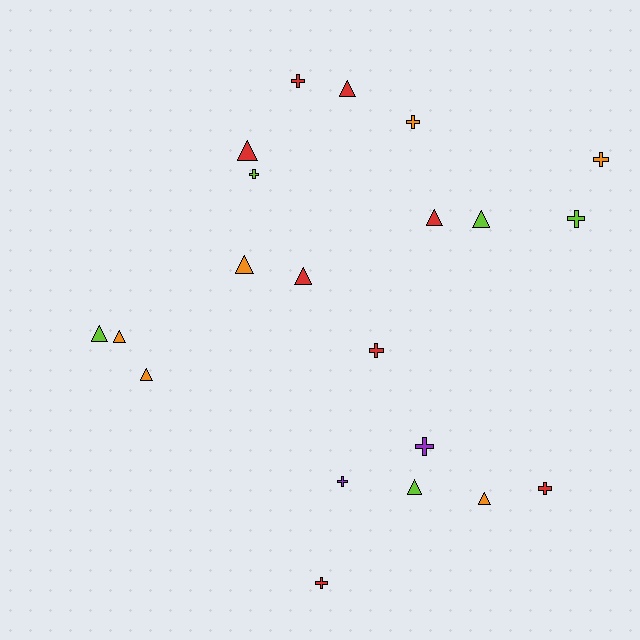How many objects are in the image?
There are 21 objects.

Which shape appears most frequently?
Triangle, with 11 objects.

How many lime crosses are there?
There are 2 lime crosses.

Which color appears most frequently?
Red, with 8 objects.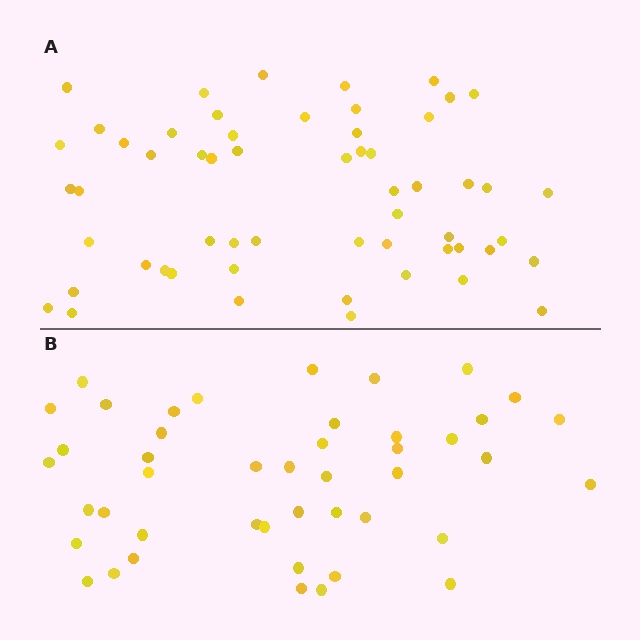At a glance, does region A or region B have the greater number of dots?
Region A (the top region) has more dots.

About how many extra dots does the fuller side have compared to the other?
Region A has roughly 12 or so more dots than region B.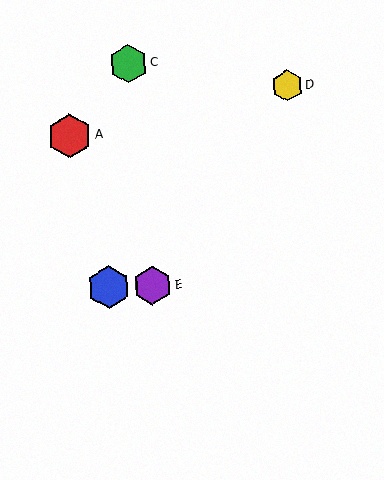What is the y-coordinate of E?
Object E is at y≈286.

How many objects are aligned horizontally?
2 objects (B, E) are aligned horizontally.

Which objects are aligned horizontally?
Objects B, E are aligned horizontally.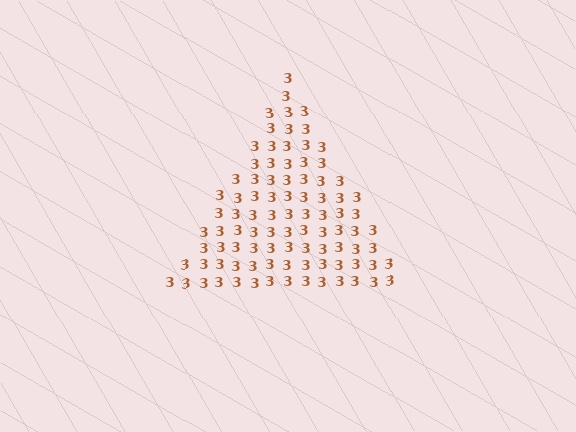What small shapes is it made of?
It is made of small digit 3's.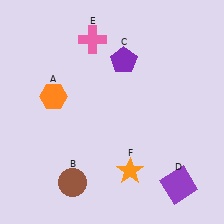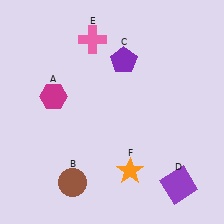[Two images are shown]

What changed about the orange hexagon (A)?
In Image 1, A is orange. In Image 2, it changed to magenta.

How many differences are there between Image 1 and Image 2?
There is 1 difference between the two images.